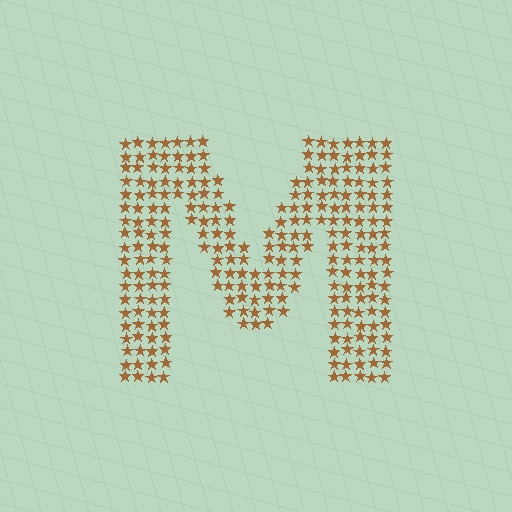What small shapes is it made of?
It is made of small stars.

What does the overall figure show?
The overall figure shows the letter M.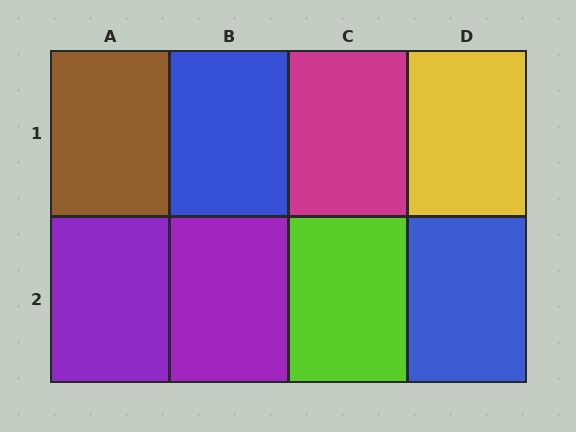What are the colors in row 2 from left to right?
Purple, purple, lime, blue.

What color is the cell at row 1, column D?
Yellow.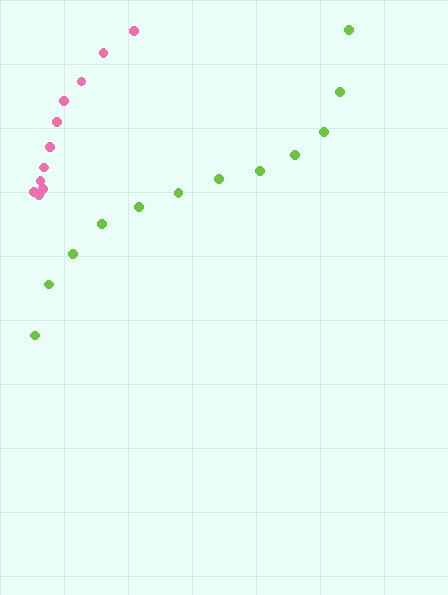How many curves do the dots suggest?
There are 2 distinct paths.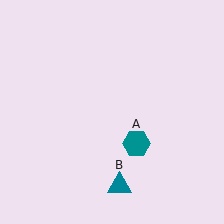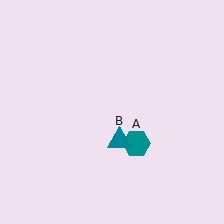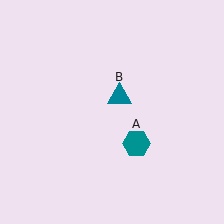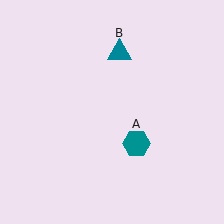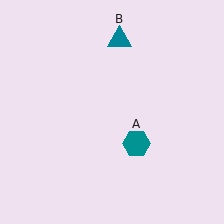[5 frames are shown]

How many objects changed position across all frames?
1 object changed position: teal triangle (object B).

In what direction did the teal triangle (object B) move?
The teal triangle (object B) moved up.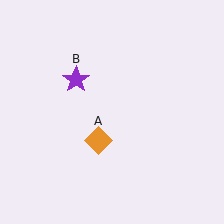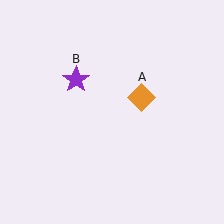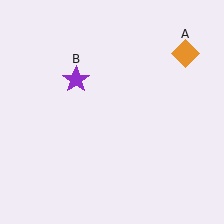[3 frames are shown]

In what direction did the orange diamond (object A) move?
The orange diamond (object A) moved up and to the right.